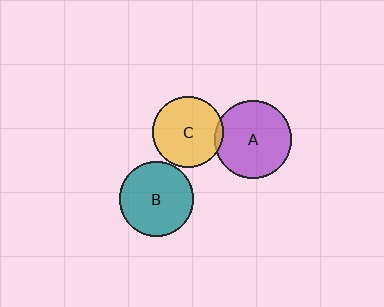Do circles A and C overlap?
Yes.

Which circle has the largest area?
Circle A (purple).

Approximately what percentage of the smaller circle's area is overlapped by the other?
Approximately 5%.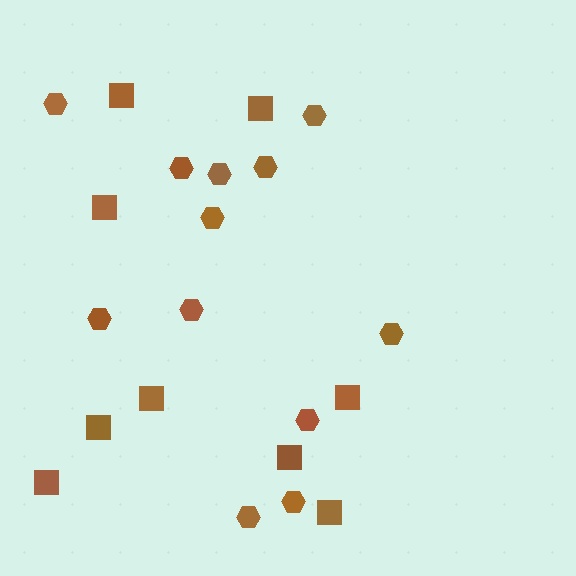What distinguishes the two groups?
There are 2 groups: one group of hexagons (12) and one group of squares (9).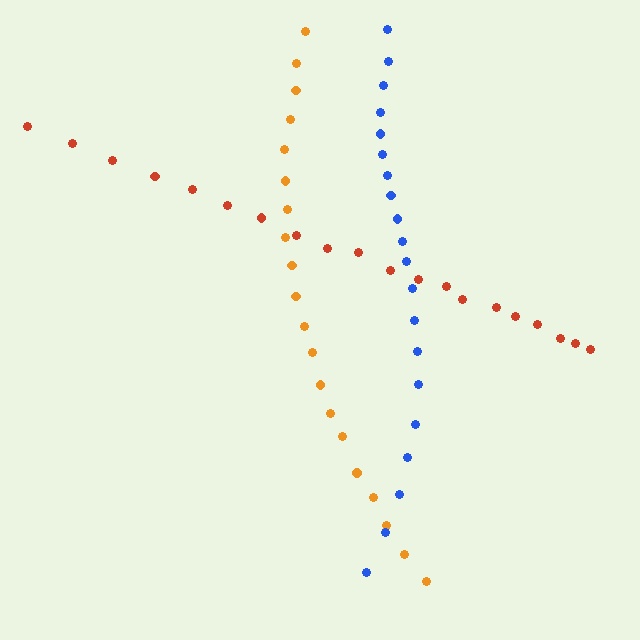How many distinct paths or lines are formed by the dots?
There are 3 distinct paths.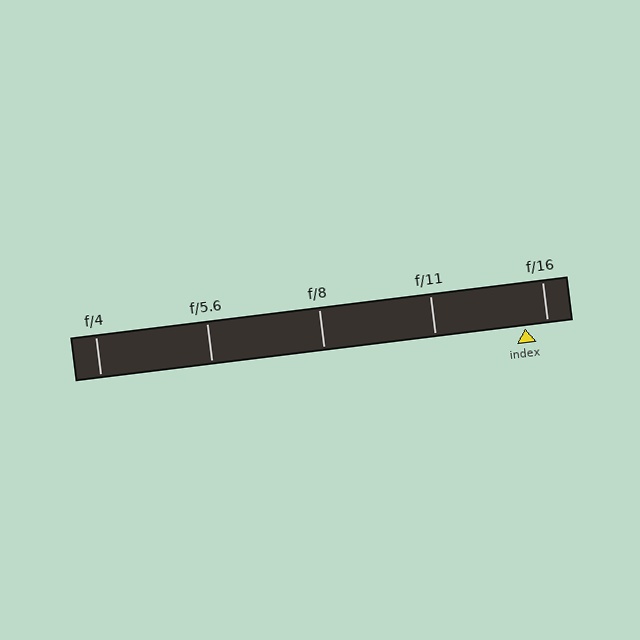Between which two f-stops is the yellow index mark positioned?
The index mark is between f/11 and f/16.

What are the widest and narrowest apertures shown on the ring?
The widest aperture shown is f/4 and the narrowest is f/16.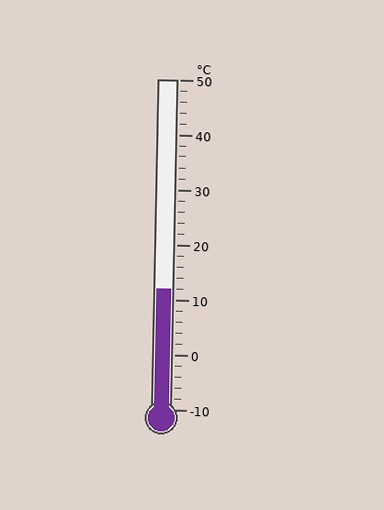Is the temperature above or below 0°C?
The temperature is above 0°C.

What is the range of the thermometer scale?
The thermometer scale ranges from -10°C to 50°C.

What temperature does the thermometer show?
The thermometer shows approximately 12°C.